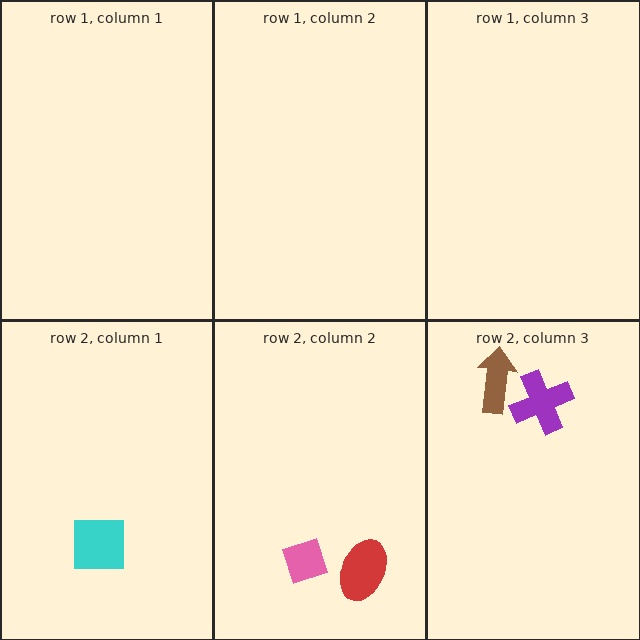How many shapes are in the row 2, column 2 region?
2.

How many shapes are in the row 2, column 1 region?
1.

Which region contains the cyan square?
The row 2, column 1 region.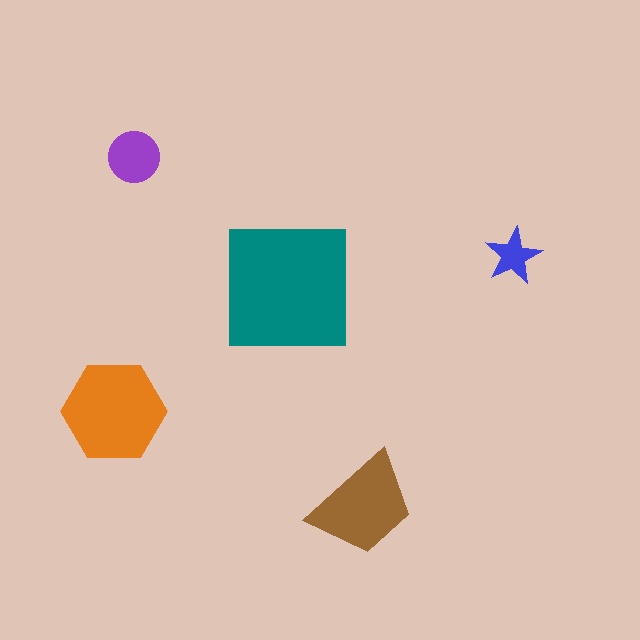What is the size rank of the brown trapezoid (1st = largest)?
3rd.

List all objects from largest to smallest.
The teal square, the orange hexagon, the brown trapezoid, the purple circle, the blue star.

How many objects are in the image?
There are 5 objects in the image.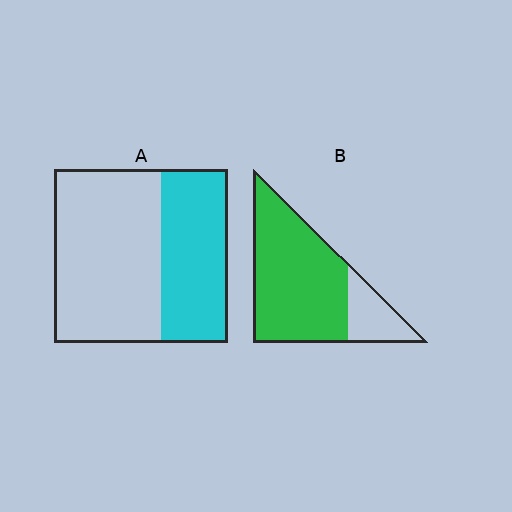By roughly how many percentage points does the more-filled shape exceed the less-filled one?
By roughly 40 percentage points (B over A).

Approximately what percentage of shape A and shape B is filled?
A is approximately 40% and B is approximately 80%.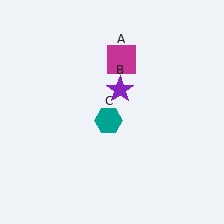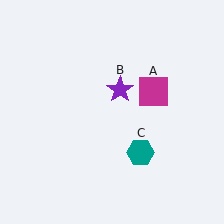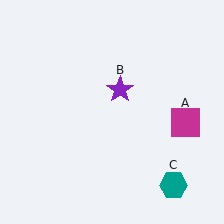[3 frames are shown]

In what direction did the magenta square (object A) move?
The magenta square (object A) moved down and to the right.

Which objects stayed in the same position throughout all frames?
Purple star (object B) remained stationary.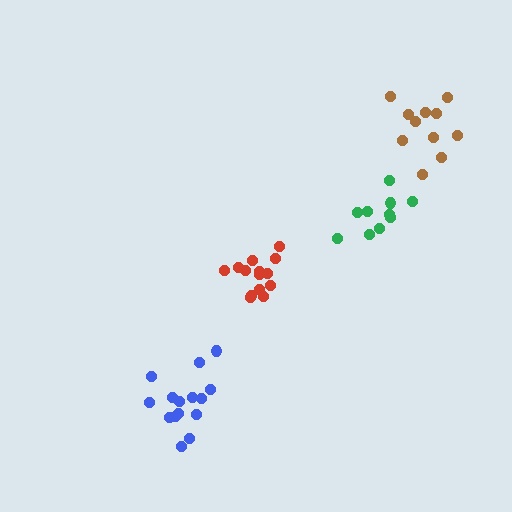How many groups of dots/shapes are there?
There are 4 groups.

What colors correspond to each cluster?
The clusters are colored: green, blue, brown, red.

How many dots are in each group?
Group 1: 10 dots, Group 2: 15 dots, Group 3: 11 dots, Group 4: 14 dots (50 total).